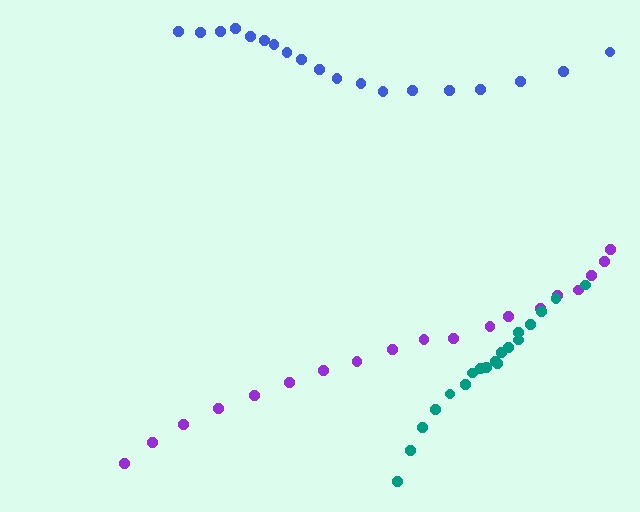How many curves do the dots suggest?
There are 3 distinct paths.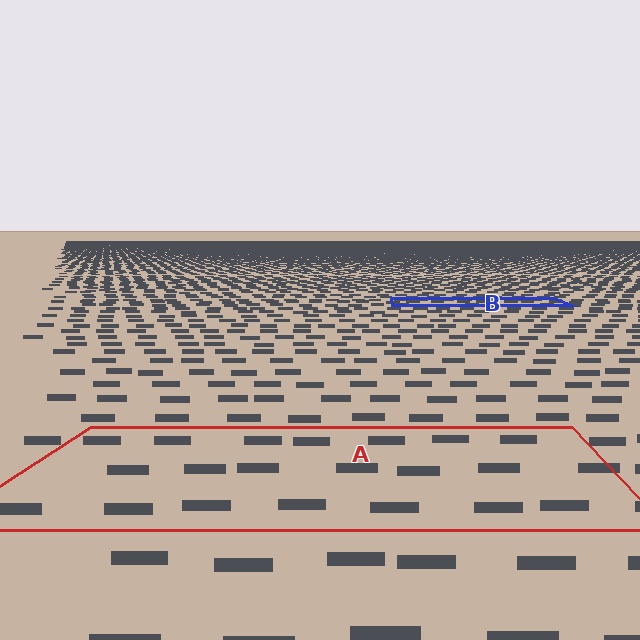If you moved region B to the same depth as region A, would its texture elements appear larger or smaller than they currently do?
They would appear larger. At a closer depth, the same texture elements are projected at a bigger on-screen size.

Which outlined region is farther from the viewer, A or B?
Region B is farther from the viewer — the texture elements inside it appear smaller and more densely packed.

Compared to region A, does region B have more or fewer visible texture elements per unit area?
Region B has more texture elements per unit area — they are packed more densely because it is farther away.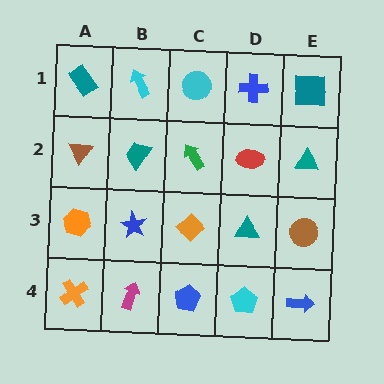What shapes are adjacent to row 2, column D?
A blue cross (row 1, column D), a teal triangle (row 3, column D), a green arrow (row 2, column C), a teal triangle (row 2, column E).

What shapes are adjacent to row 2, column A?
A teal rectangle (row 1, column A), an orange hexagon (row 3, column A), a teal trapezoid (row 2, column B).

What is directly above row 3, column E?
A teal triangle.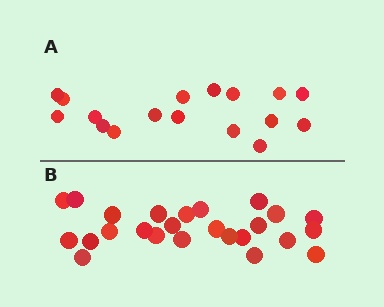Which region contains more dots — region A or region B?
Region B (the bottom region) has more dots.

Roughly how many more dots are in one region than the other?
Region B has roughly 8 or so more dots than region A.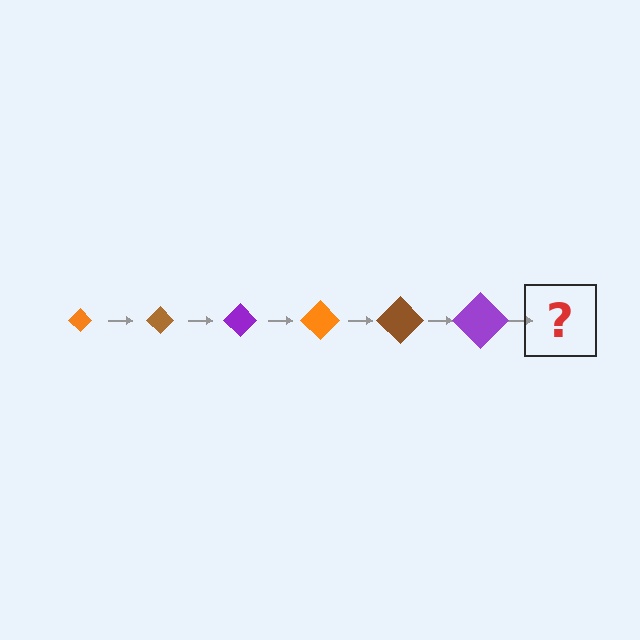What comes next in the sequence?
The next element should be an orange diamond, larger than the previous one.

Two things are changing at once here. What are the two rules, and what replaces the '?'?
The two rules are that the diamond grows larger each step and the color cycles through orange, brown, and purple. The '?' should be an orange diamond, larger than the previous one.